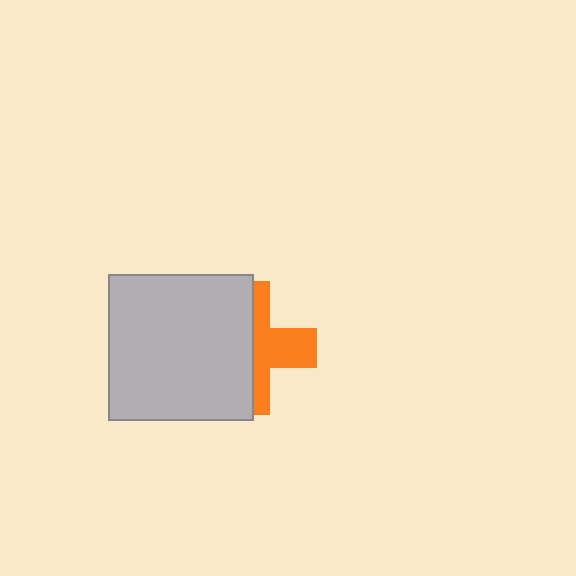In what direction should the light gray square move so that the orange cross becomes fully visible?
The light gray square should move left. That is the shortest direction to clear the overlap and leave the orange cross fully visible.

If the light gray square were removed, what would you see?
You would see the complete orange cross.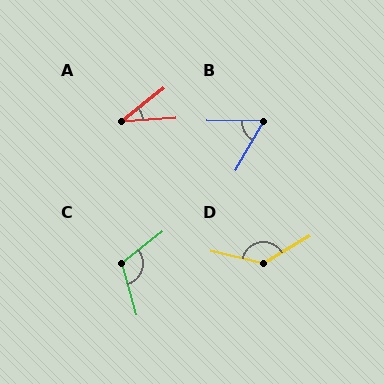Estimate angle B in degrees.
Approximately 61 degrees.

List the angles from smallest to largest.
A (34°), B (61°), C (112°), D (136°).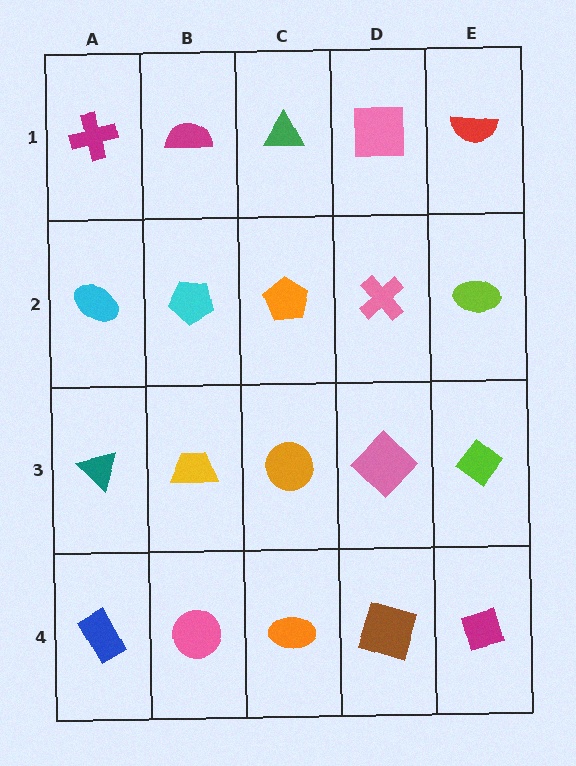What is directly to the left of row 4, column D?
An orange ellipse.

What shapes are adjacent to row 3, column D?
A pink cross (row 2, column D), a brown square (row 4, column D), an orange circle (row 3, column C), a lime diamond (row 3, column E).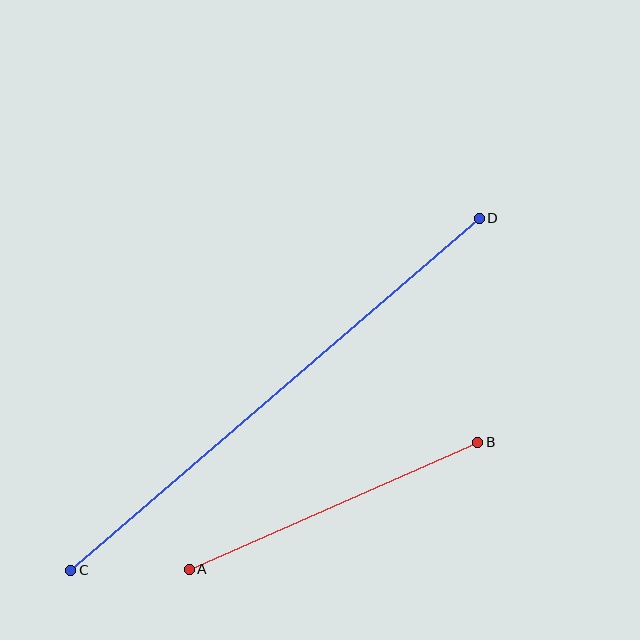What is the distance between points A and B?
The distance is approximately 315 pixels.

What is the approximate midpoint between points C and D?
The midpoint is at approximately (275, 394) pixels.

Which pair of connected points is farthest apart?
Points C and D are farthest apart.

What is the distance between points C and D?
The distance is approximately 539 pixels.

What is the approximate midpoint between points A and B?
The midpoint is at approximately (334, 506) pixels.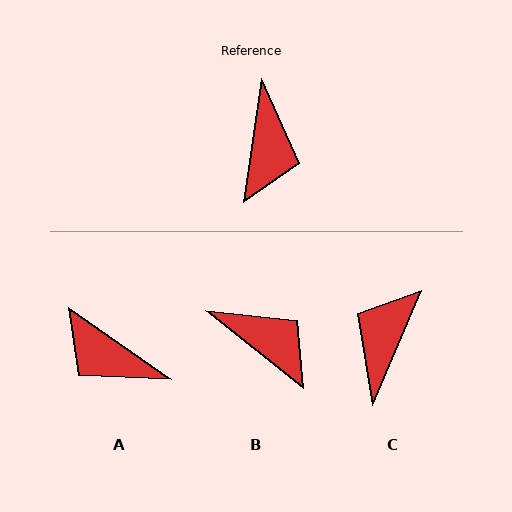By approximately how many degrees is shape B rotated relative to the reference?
Approximately 60 degrees counter-clockwise.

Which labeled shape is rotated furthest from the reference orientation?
C, about 165 degrees away.